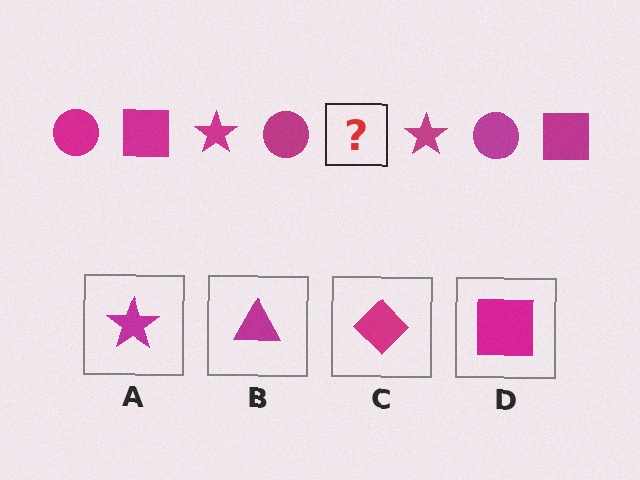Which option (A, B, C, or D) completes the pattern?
D.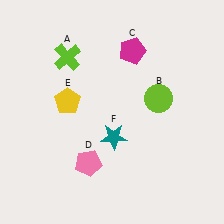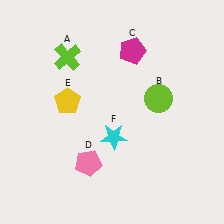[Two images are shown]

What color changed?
The star (F) changed from teal in Image 1 to cyan in Image 2.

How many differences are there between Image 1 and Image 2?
There is 1 difference between the two images.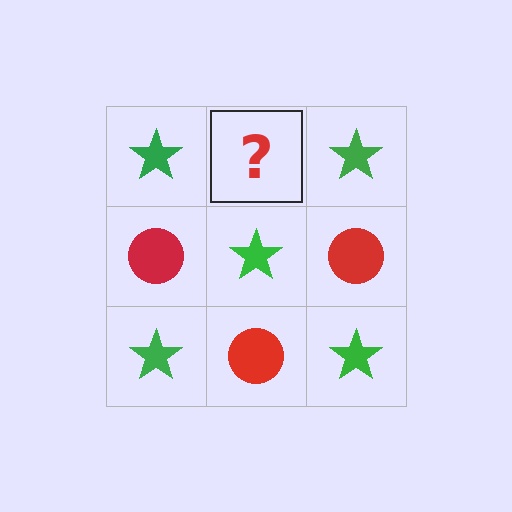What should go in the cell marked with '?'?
The missing cell should contain a red circle.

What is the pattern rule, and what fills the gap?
The rule is that it alternates green star and red circle in a checkerboard pattern. The gap should be filled with a red circle.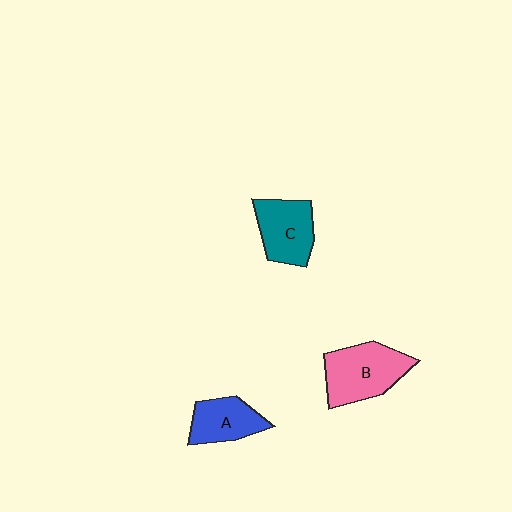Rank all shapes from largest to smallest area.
From largest to smallest: B (pink), C (teal), A (blue).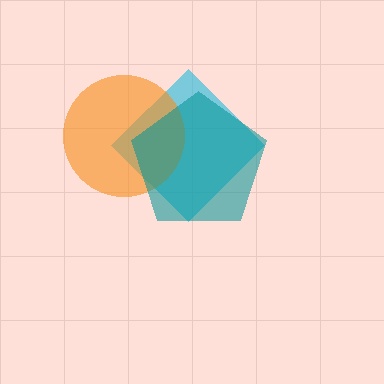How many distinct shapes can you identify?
There are 3 distinct shapes: a cyan diamond, an orange circle, a teal pentagon.